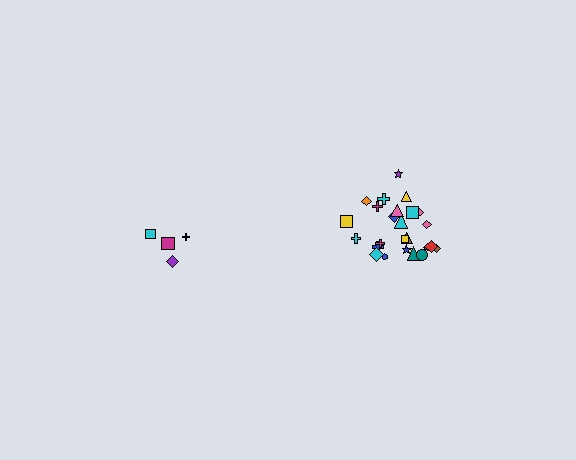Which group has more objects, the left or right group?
The right group.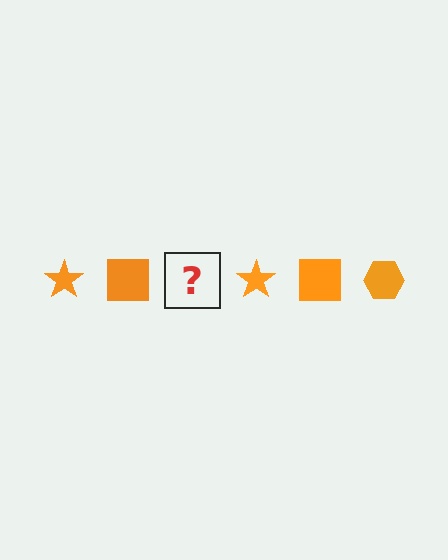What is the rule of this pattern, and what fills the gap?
The rule is that the pattern cycles through star, square, hexagon shapes in orange. The gap should be filled with an orange hexagon.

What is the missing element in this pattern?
The missing element is an orange hexagon.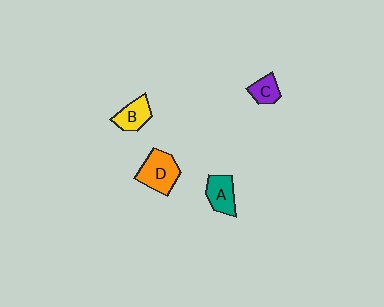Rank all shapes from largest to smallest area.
From largest to smallest: D (orange), A (teal), B (yellow), C (purple).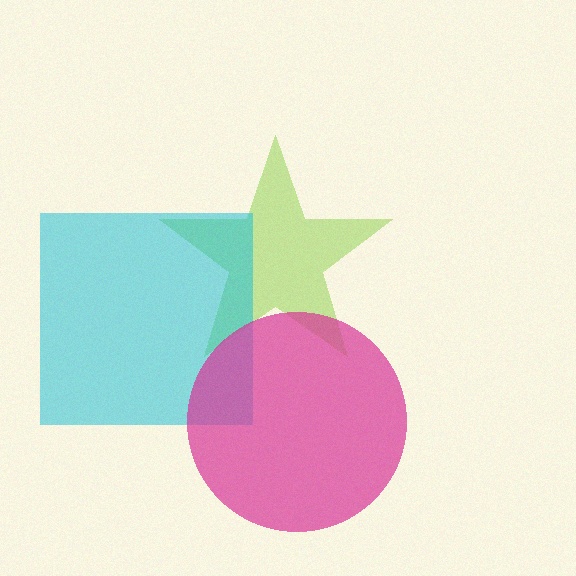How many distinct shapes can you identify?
There are 3 distinct shapes: a lime star, a cyan square, a magenta circle.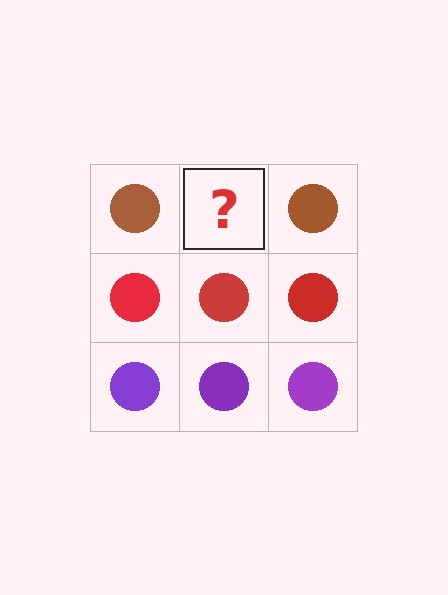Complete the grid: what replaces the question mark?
The question mark should be replaced with a brown circle.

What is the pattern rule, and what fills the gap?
The rule is that each row has a consistent color. The gap should be filled with a brown circle.